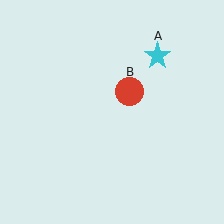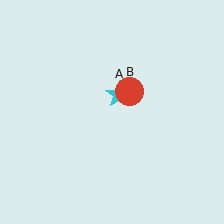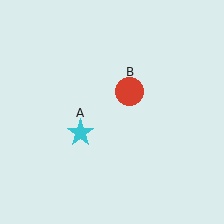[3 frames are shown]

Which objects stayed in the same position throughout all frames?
Red circle (object B) remained stationary.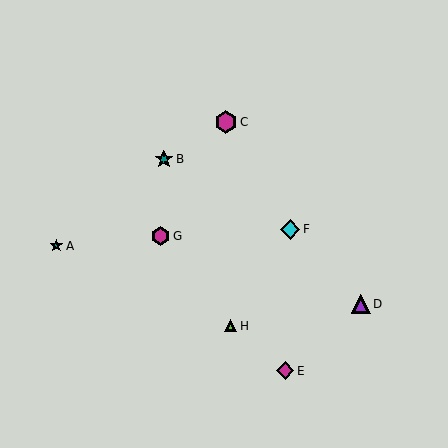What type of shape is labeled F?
Shape F is a cyan diamond.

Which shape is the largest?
The magenta hexagon (labeled C) is the largest.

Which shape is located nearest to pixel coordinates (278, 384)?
The magenta diamond (labeled E) at (285, 371) is nearest to that location.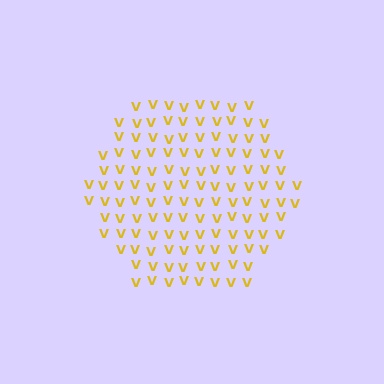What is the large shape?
The large shape is a hexagon.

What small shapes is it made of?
It is made of small letter V's.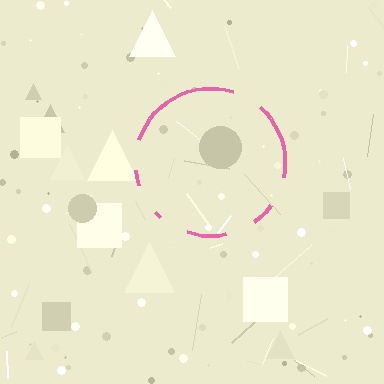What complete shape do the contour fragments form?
The contour fragments form a circle.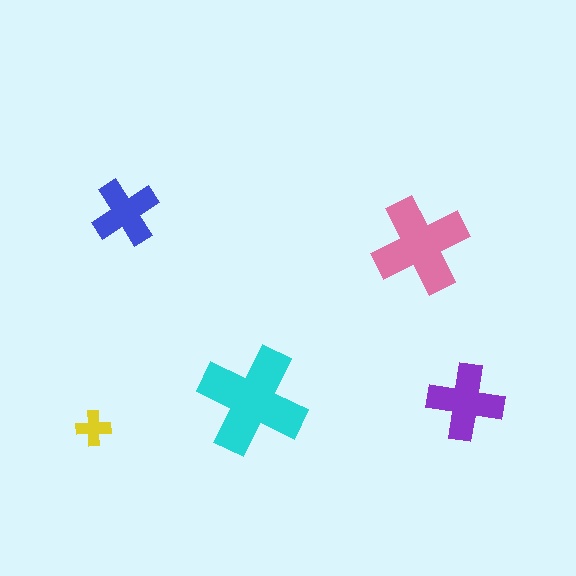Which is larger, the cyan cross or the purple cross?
The cyan one.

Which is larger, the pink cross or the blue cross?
The pink one.